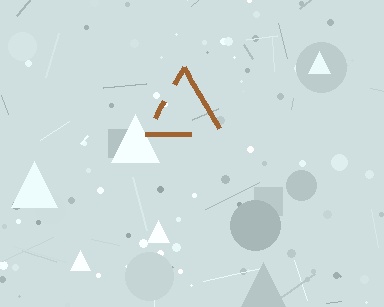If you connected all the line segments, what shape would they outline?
They would outline a triangle.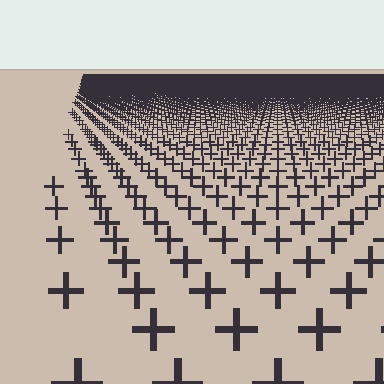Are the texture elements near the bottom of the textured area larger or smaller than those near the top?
Larger. Near the bottom, elements are closer to the viewer and appear at a bigger on-screen size.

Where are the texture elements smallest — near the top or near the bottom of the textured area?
Near the top.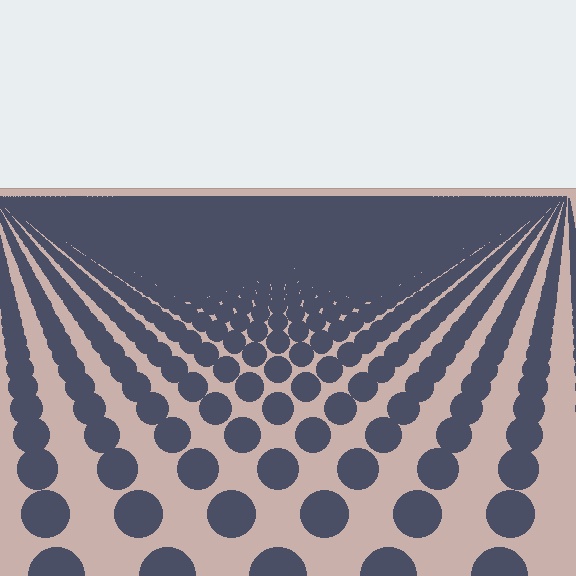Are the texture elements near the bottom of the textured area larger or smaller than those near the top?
Larger. Near the bottom, elements are closer to the viewer and appear at a bigger on-screen size.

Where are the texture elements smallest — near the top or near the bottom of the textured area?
Near the top.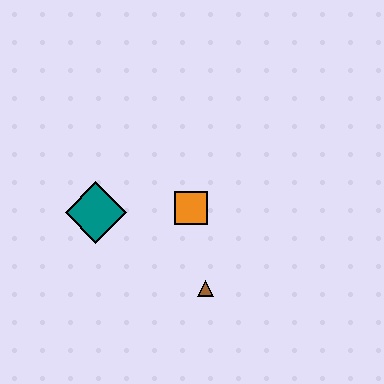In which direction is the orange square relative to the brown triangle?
The orange square is above the brown triangle.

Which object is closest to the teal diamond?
The orange square is closest to the teal diamond.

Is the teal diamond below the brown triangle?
No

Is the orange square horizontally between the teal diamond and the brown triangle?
Yes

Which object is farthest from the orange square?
The teal diamond is farthest from the orange square.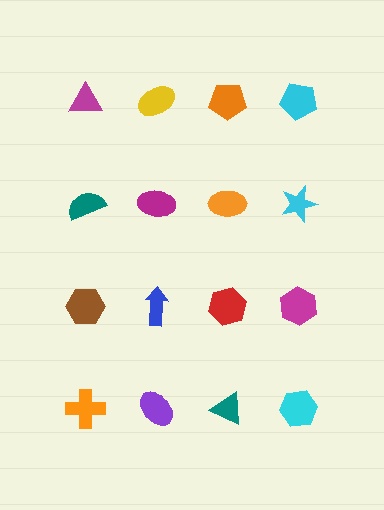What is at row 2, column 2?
A magenta ellipse.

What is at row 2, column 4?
A cyan star.